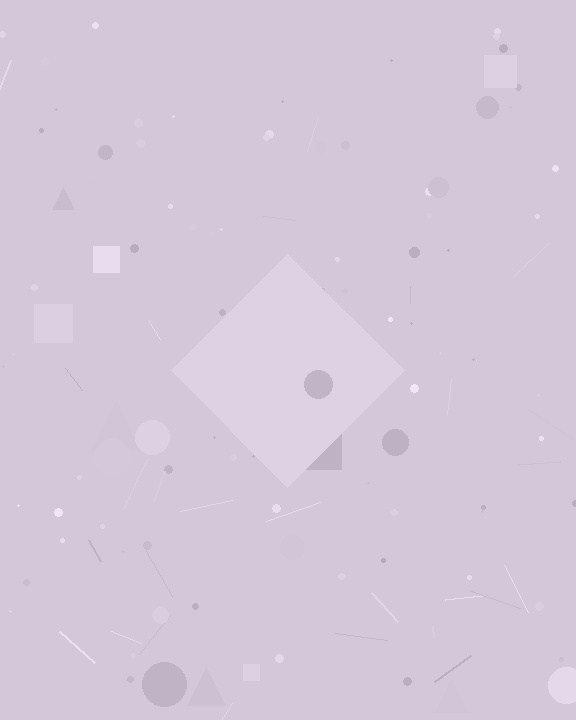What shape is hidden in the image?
A diamond is hidden in the image.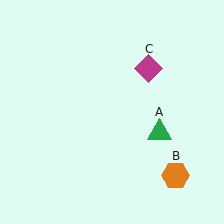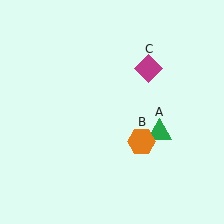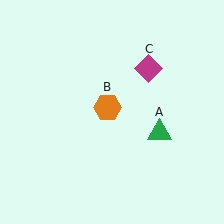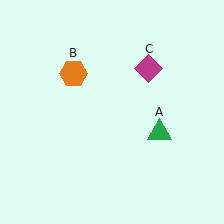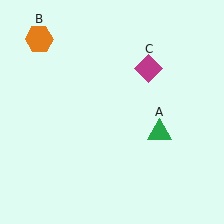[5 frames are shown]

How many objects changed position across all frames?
1 object changed position: orange hexagon (object B).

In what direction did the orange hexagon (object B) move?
The orange hexagon (object B) moved up and to the left.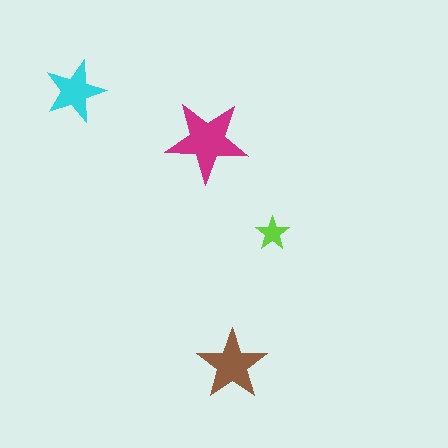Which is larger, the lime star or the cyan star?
The cyan one.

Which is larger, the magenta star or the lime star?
The magenta one.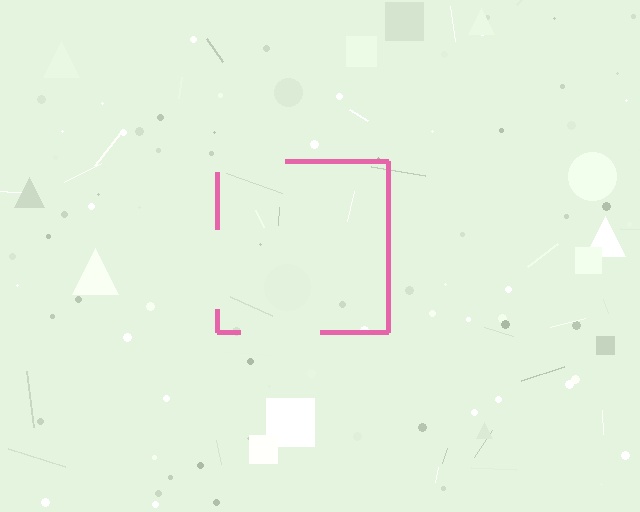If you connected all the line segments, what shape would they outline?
They would outline a square.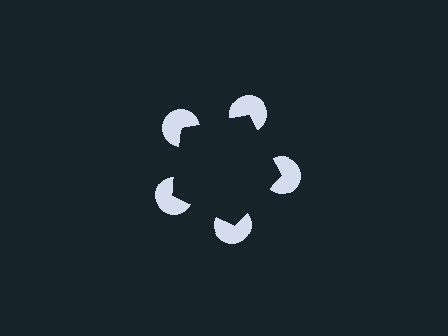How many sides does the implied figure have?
5 sides.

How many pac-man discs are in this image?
There are 5 — one at each vertex of the illusory pentagon.